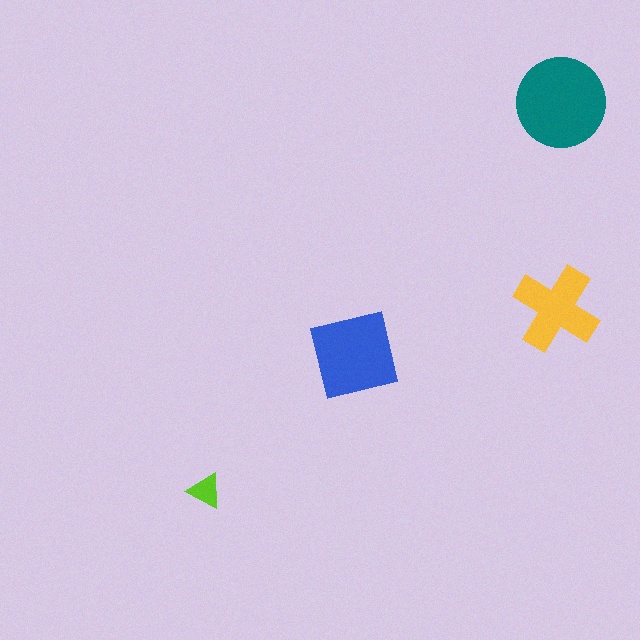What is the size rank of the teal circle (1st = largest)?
1st.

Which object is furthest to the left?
The lime triangle is leftmost.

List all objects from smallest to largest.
The lime triangle, the yellow cross, the blue square, the teal circle.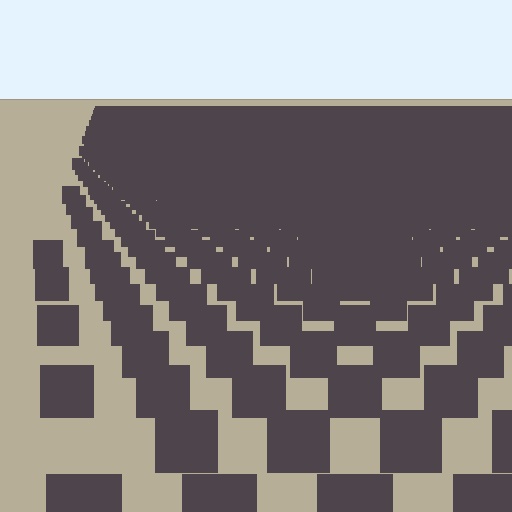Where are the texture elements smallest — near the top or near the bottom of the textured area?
Near the top.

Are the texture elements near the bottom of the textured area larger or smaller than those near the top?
Larger. Near the bottom, elements are closer to the viewer and appear at a bigger on-screen size.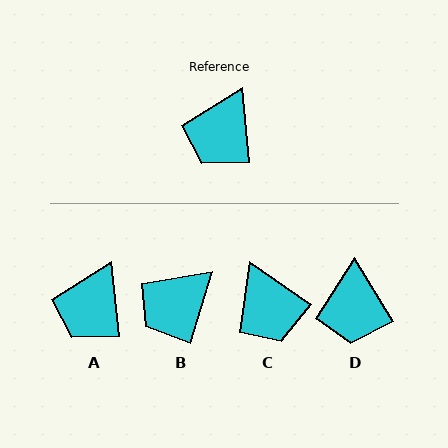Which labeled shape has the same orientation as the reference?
A.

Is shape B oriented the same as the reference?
No, it is off by about 22 degrees.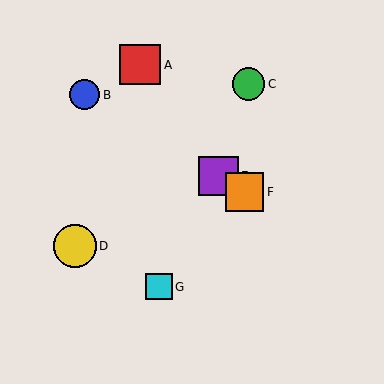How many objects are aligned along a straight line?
3 objects (B, E, F) are aligned along a straight line.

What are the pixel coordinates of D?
Object D is at (75, 246).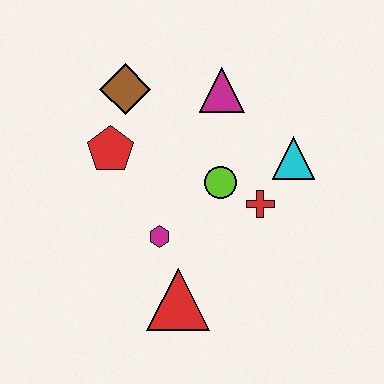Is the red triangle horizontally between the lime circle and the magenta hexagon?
Yes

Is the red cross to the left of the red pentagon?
No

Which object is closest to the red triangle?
The magenta hexagon is closest to the red triangle.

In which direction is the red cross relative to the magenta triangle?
The red cross is below the magenta triangle.